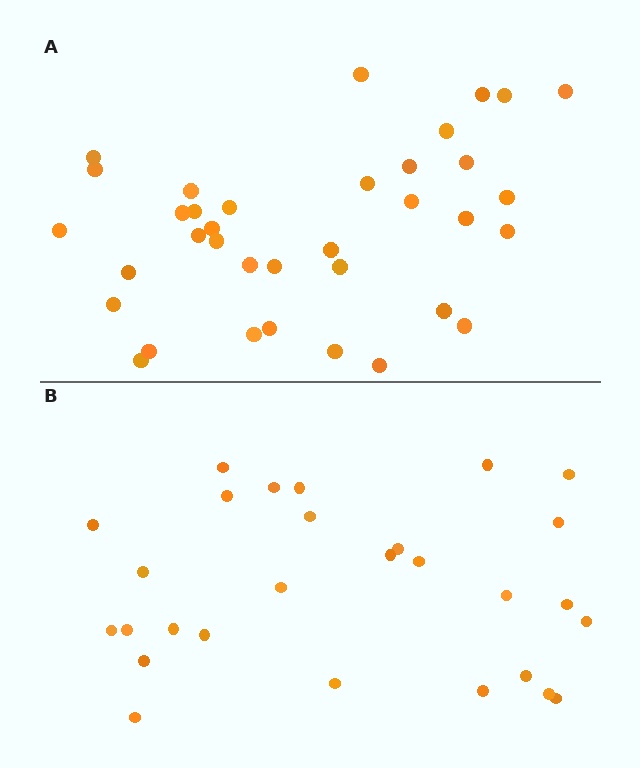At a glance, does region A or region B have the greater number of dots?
Region A (the top region) has more dots.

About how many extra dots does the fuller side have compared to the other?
Region A has roughly 8 or so more dots than region B.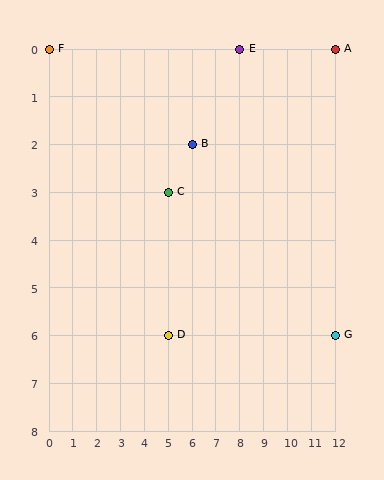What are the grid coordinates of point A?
Point A is at grid coordinates (12, 0).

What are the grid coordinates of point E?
Point E is at grid coordinates (8, 0).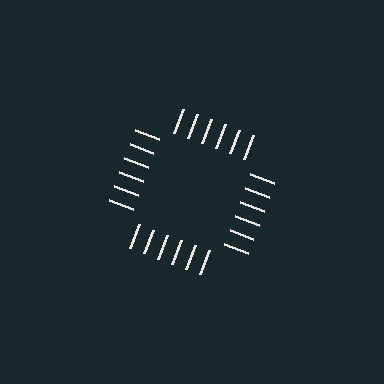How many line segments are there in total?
24 — 6 along each of the 4 edges.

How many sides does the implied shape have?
4 sides — the line-ends trace a square.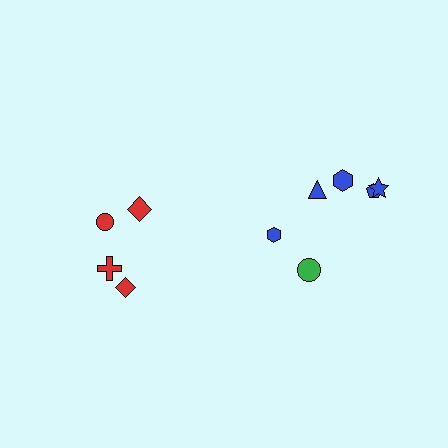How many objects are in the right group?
There are 6 objects.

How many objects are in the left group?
There are 4 objects.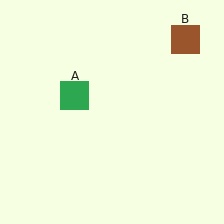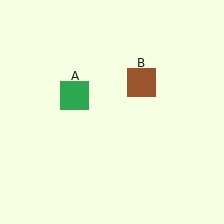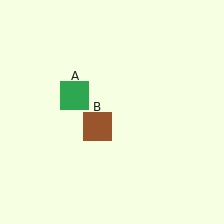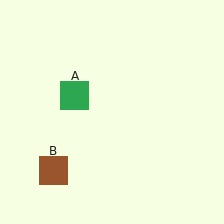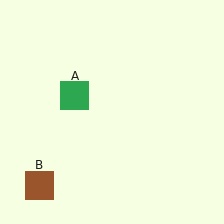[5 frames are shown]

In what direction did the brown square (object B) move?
The brown square (object B) moved down and to the left.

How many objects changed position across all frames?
1 object changed position: brown square (object B).